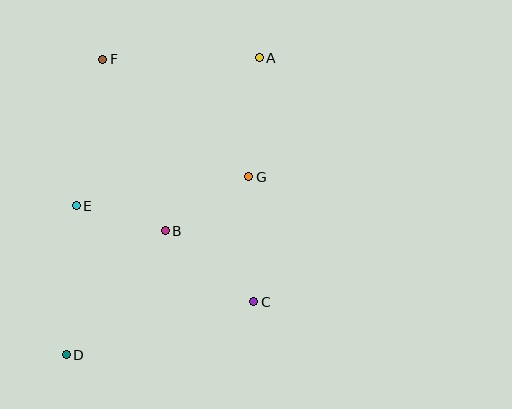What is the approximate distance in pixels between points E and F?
The distance between E and F is approximately 149 pixels.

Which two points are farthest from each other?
Points A and D are farthest from each other.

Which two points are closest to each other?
Points B and E are closest to each other.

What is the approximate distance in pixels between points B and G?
The distance between B and G is approximately 99 pixels.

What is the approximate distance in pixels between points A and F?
The distance between A and F is approximately 157 pixels.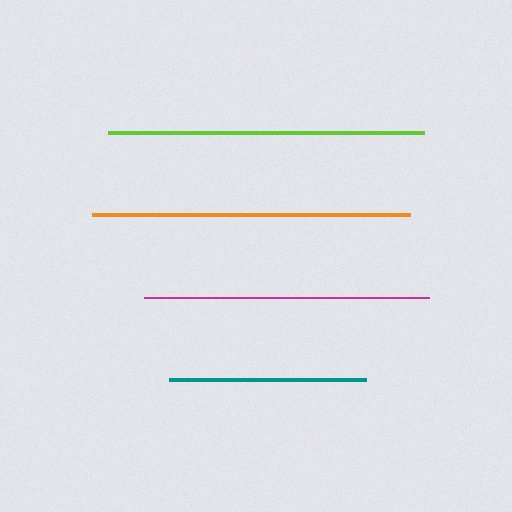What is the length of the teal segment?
The teal segment is approximately 197 pixels long.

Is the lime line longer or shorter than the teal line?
The lime line is longer than the teal line.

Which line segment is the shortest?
The teal line is the shortest at approximately 197 pixels.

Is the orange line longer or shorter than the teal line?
The orange line is longer than the teal line.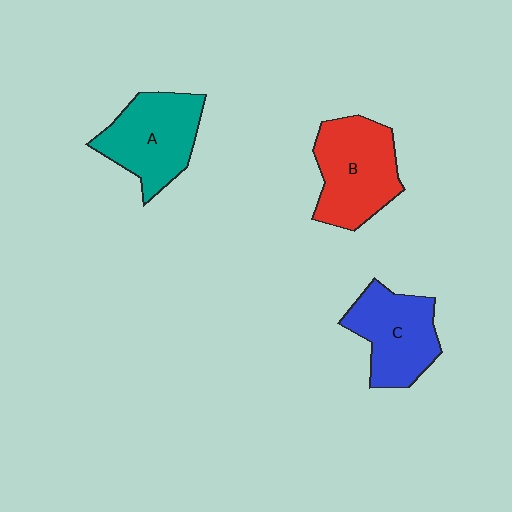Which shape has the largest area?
Shape B (red).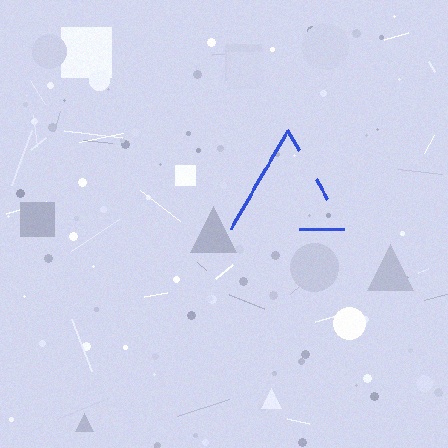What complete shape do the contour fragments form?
The contour fragments form a triangle.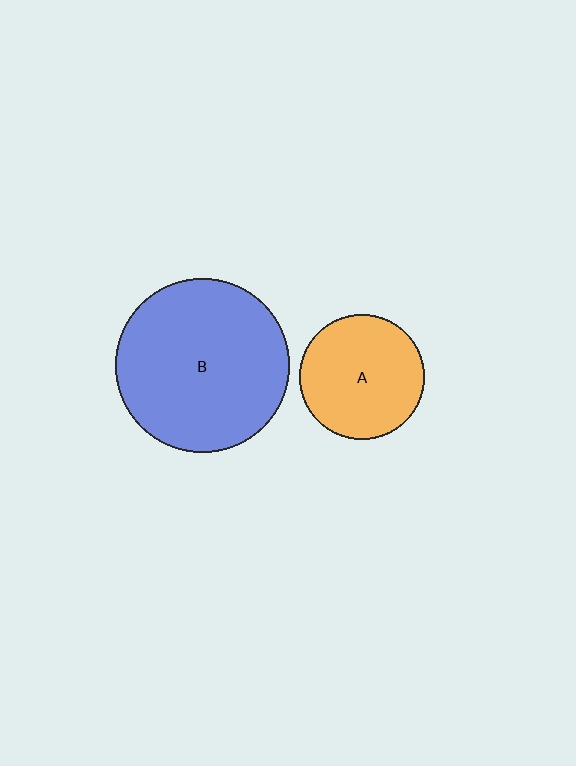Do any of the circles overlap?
No, none of the circles overlap.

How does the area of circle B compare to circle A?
Approximately 1.9 times.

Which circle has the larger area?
Circle B (blue).